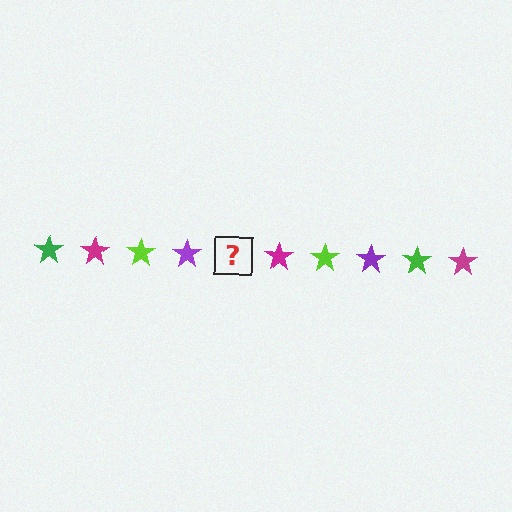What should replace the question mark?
The question mark should be replaced with a green star.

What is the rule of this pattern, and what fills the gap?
The rule is that the pattern cycles through green, magenta, lime, purple stars. The gap should be filled with a green star.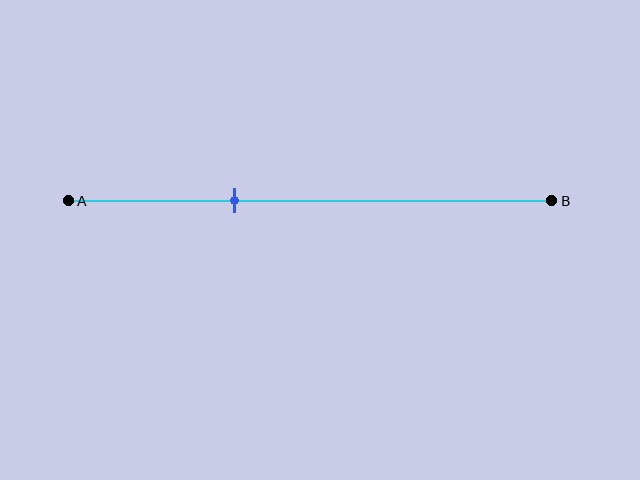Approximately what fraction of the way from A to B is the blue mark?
The blue mark is approximately 35% of the way from A to B.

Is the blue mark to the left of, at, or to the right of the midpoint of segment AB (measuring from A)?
The blue mark is to the left of the midpoint of segment AB.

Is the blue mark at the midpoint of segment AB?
No, the mark is at about 35% from A, not at the 50% midpoint.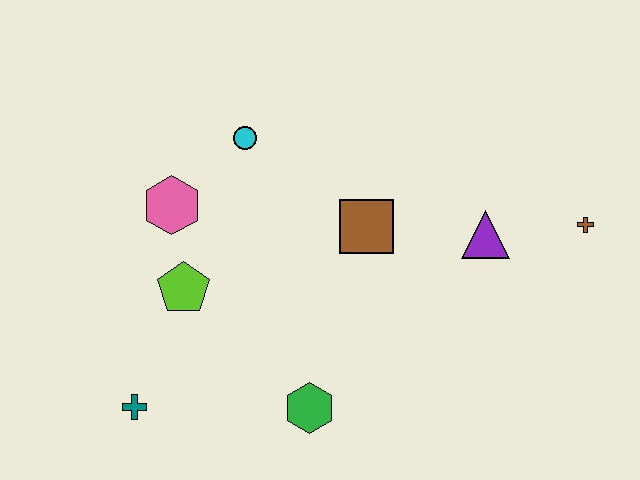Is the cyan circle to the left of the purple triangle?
Yes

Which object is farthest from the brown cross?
The teal cross is farthest from the brown cross.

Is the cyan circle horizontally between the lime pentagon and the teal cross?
No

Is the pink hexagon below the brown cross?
No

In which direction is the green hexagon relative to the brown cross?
The green hexagon is to the left of the brown cross.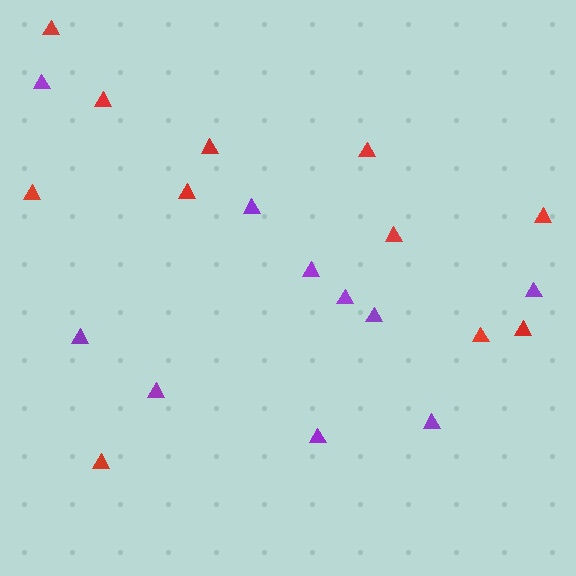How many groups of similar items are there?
There are 2 groups: one group of red triangles (11) and one group of purple triangles (10).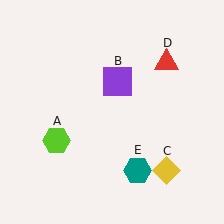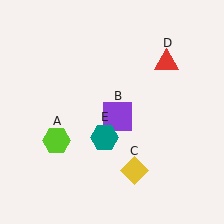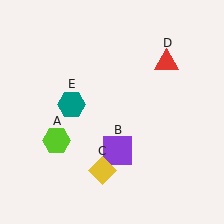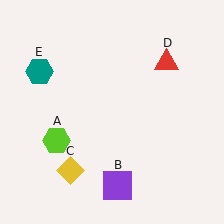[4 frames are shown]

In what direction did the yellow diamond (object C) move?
The yellow diamond (object C) moved left.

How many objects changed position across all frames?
3 objects changed position: purple square (object B), yellow diamond (object C), teal hexagon (object E).